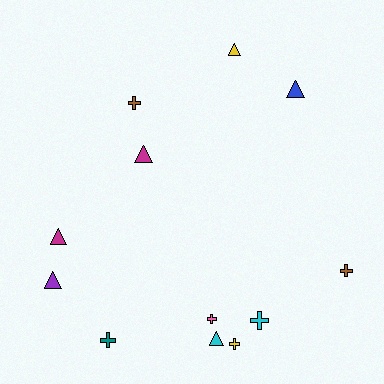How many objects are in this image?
There are 12 objects.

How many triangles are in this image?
There are 6 triangles.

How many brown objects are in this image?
There are 2 brown objects.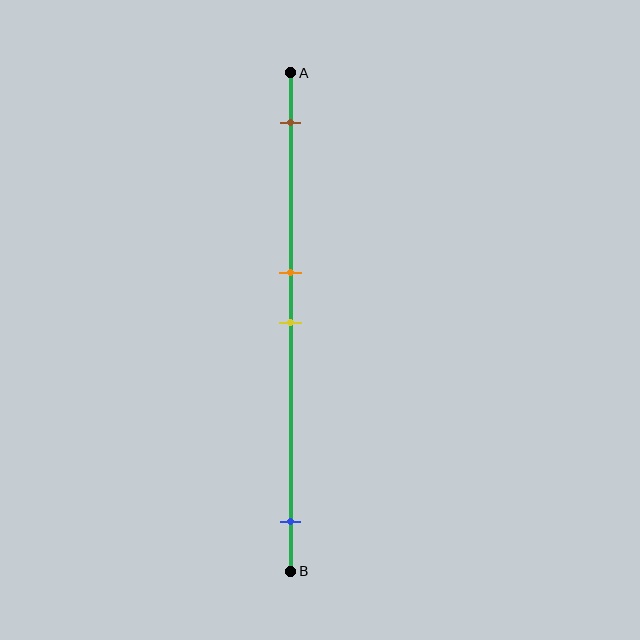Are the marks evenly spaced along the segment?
No, the marks are not evenly spaced.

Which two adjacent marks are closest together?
The orange and yellow marks are the closest adjacent pair.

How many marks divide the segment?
There are 4 marks dividing the segment.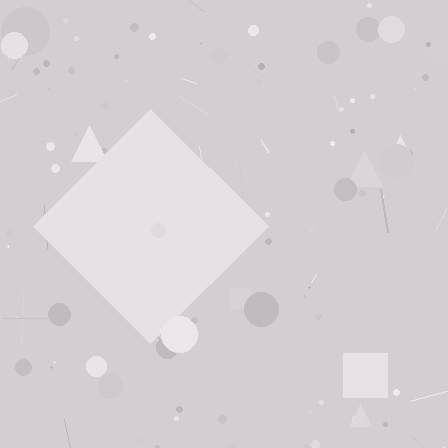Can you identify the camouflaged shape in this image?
The camouflaged shape is a diamond.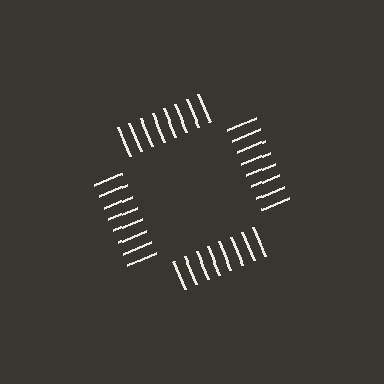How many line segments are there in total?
32 — 8 along each of the 4 edges.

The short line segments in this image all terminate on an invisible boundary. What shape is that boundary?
An illusory square — the line segments terminate on its edges but no continuous stroke is drawn.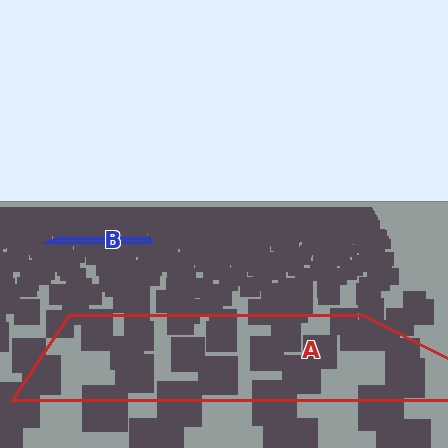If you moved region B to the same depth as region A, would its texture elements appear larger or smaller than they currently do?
They would appear larger. At a closer depth, the same texture elements are projected at a bigger on-screen size.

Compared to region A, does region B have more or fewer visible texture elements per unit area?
Region B has more texture elements per unit area — they are packed more densely because it is farther away.